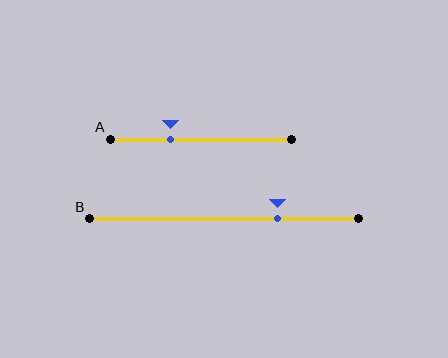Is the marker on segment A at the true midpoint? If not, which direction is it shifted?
No, the marker on segment A is shifted to the left by about 17% of the segment length.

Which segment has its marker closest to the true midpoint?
Segment A has its marker closest to the true midpoint.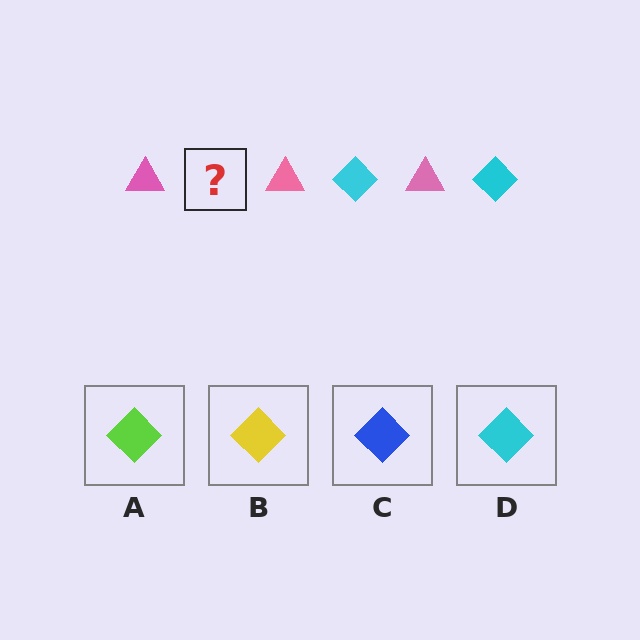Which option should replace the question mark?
Option D.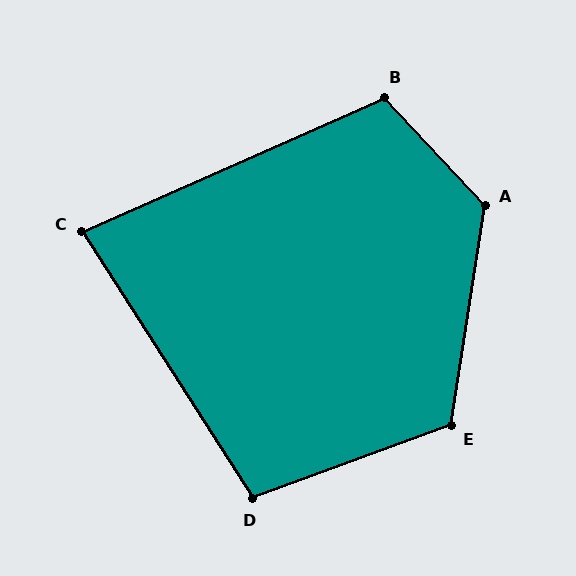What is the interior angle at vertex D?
Approximately 102 degrees (obtuse).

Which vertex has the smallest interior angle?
C, at approximately 81 degrees.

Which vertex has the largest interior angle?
A, at approximately 128 degrees.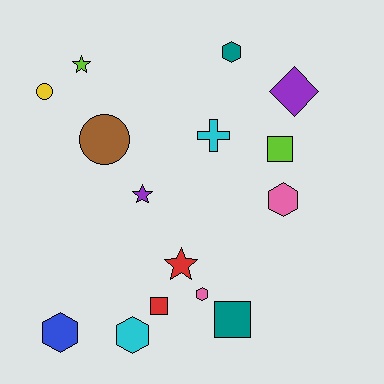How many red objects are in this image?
There are 2 red objects.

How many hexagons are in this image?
There are 5 hexagons.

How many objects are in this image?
There are 15 objects.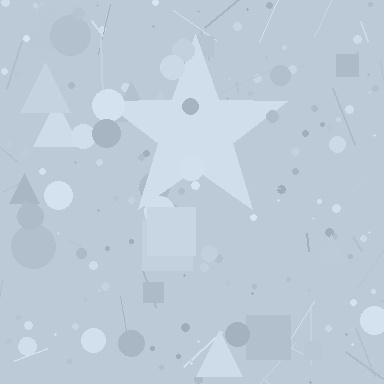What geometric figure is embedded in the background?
A star is embedded in the background.